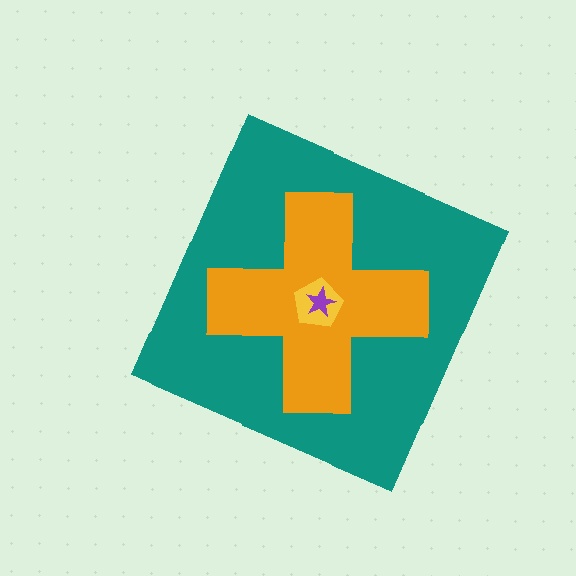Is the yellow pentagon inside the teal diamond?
Yes.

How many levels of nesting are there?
4.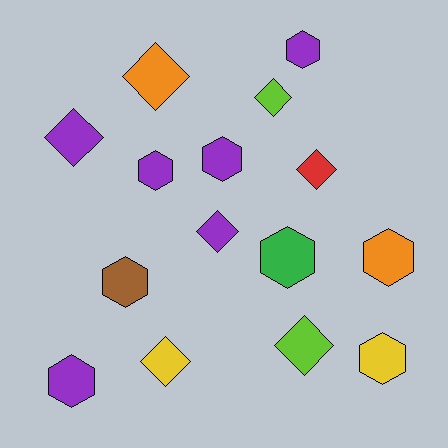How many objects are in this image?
There are 15 objects.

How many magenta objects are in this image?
There are no magenta objects.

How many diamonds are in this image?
There are 7 diamonds.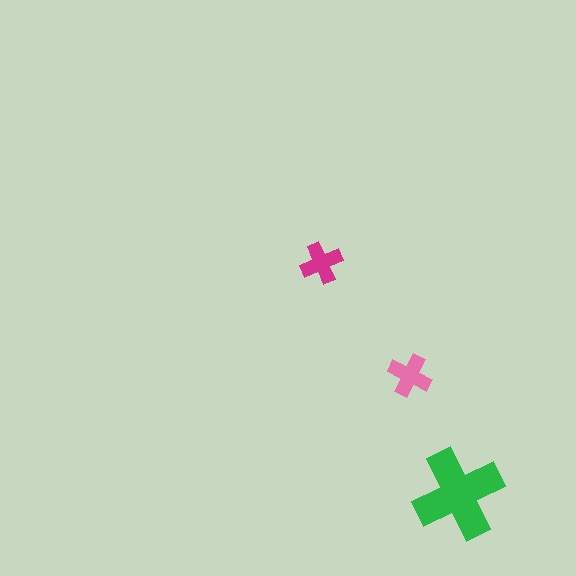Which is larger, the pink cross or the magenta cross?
The pink one.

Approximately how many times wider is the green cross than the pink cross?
About 2 times wider.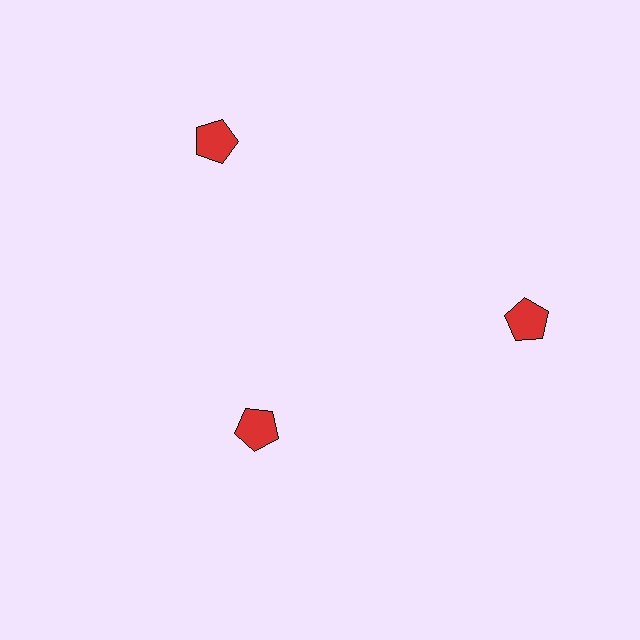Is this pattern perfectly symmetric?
No. The 3 red pentagons are arranged in a ring, but one element near the 7 o'clock position is pulled inward toward the center, breaking the 3-fold rotational symmetry.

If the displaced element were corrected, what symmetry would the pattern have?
It would have 3-fold rotational symmetry — the pattern would map onto itself every 120 degrees.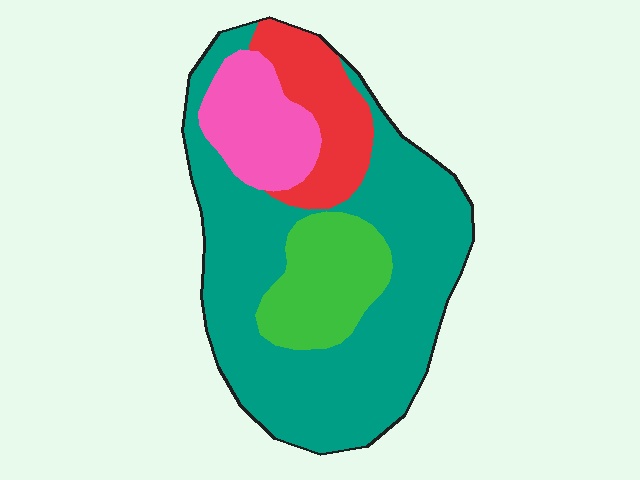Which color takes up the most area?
Teal, at roughly 60%.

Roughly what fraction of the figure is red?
Red covers roughly 15% of the figure.